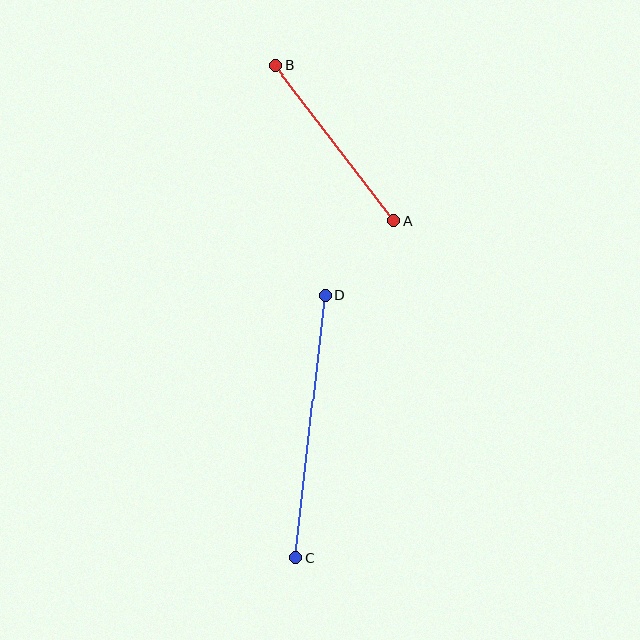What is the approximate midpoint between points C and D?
The midpoint is at approximately (310, 427) pixels.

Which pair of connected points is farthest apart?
Points C and D are farthest apart.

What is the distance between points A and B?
The distance is approximately 196 pixels.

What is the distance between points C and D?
The distance is approximately 264 pixels.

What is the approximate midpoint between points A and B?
The midpoint is at approximately (334, 143) pixels.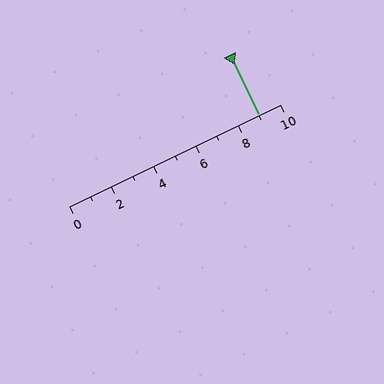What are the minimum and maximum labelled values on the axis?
The axis runs from 0 to 10.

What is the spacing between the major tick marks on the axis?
The major ticks are spaced 2 apart.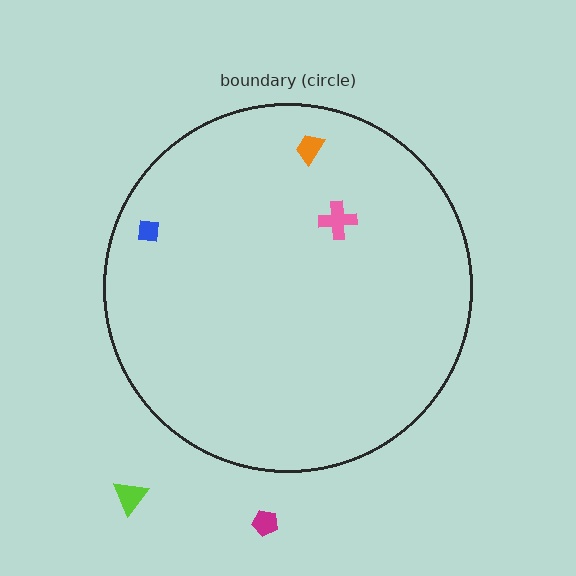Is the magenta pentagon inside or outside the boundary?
Outside.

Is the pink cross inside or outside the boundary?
Inside.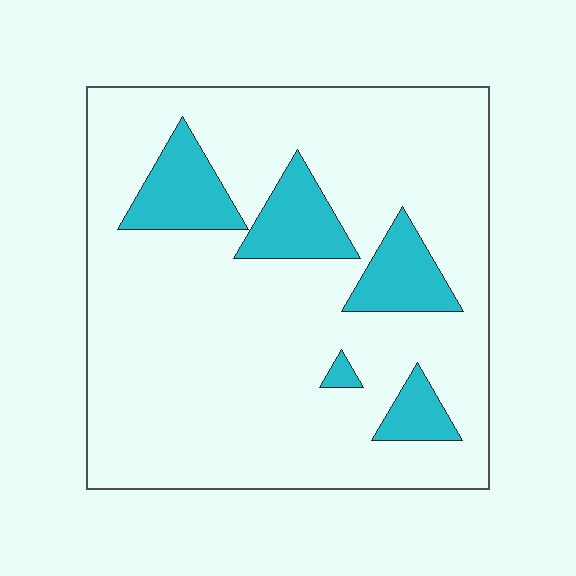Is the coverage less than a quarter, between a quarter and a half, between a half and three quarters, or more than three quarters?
Less than a quarter.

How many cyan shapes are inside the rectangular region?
5.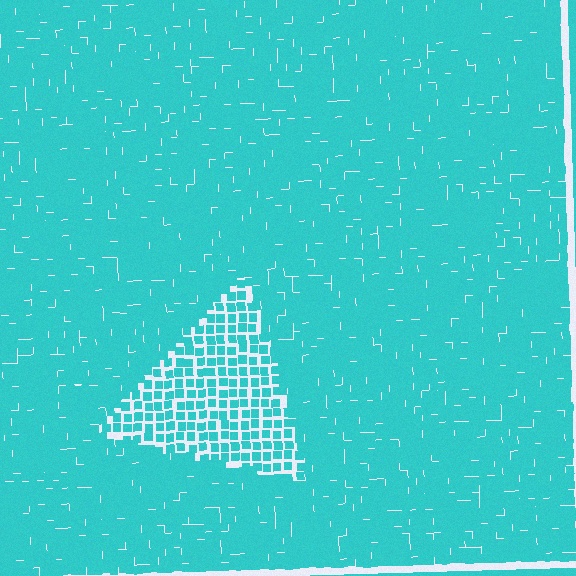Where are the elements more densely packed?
The elements are more densely packed outside the triangle boundary.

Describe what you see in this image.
The image contains small cyan elements arranged at two different densities. A triangle-shaped region is visible where the elements are less densely packed than the surrounding area.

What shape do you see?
I see a triangle.